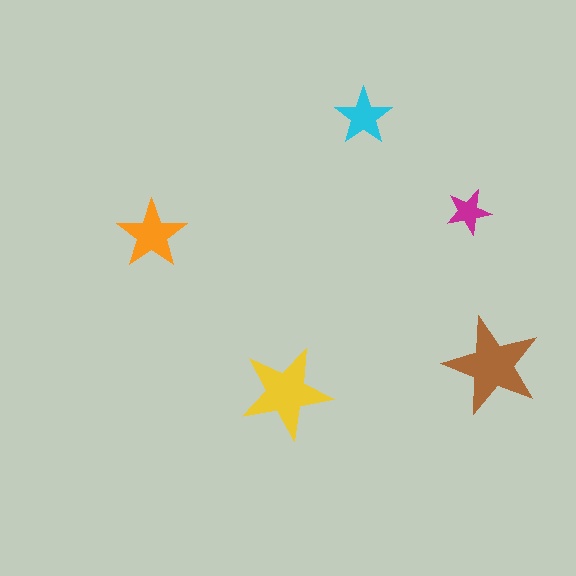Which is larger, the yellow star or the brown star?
The brown one.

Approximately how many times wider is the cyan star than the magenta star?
About 1.5 times wider.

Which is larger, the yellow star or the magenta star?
The yellow one.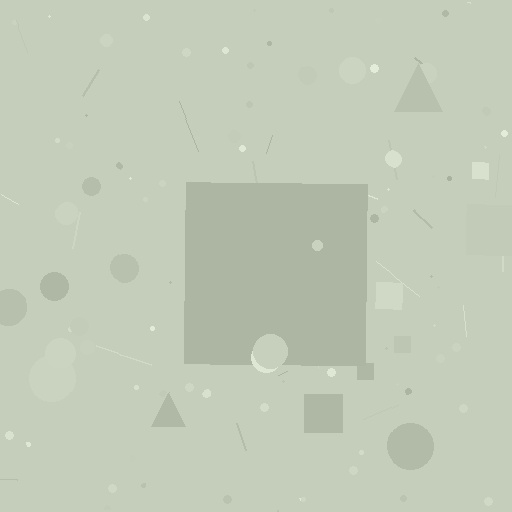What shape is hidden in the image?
A square is hidden in the image.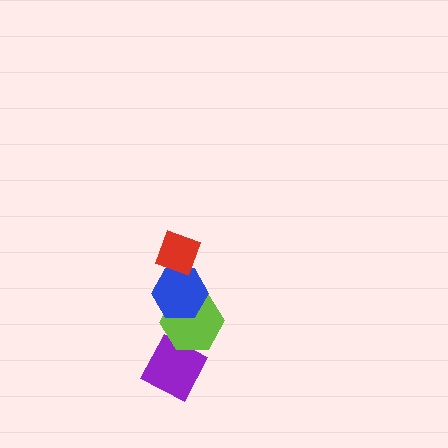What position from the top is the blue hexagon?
The blue hexagon is 2nd from the top.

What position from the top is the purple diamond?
The purple diamond is 4th from the top.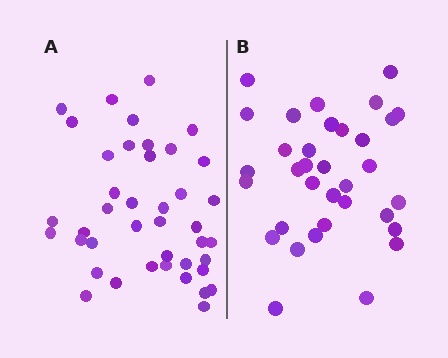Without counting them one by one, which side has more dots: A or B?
Region A (the left region) has more dots.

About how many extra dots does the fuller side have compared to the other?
Region A has roughly 8 or so more dots than region B.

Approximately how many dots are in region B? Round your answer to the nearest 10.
About 30 dots. (The exact count is 34, which rounds to 30.)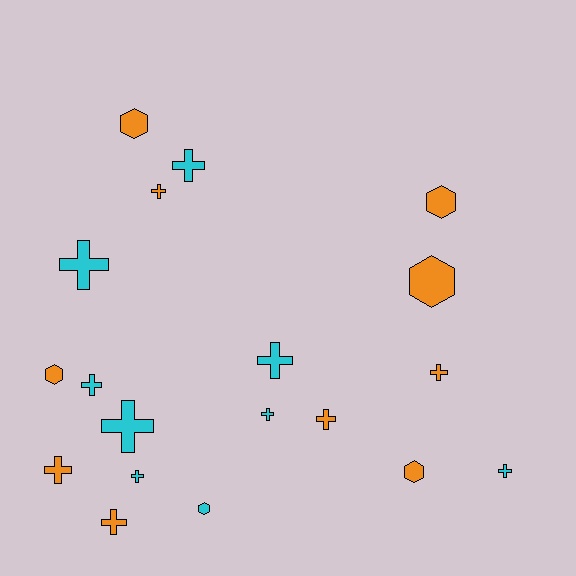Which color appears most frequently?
Orange, with 10 objects.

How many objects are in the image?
There are 19 objects.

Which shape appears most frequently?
Cross, with 13 objects.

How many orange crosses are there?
There are 5 orange crosses.